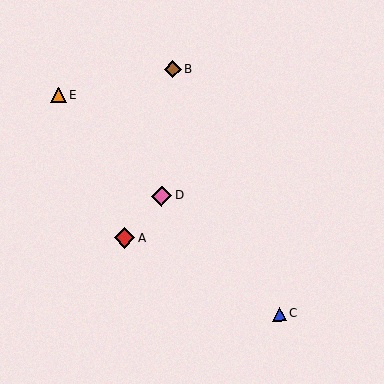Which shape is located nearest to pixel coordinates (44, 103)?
The orange triangle (labeled E) at (59, 95) is nearest to that location.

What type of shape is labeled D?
Shape D is a pink diamond.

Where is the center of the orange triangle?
The center of the orange triangle is at (59, 95).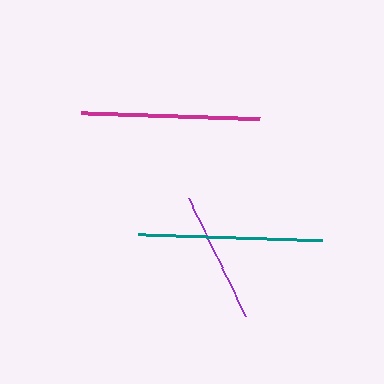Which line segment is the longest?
The teal line is the longest at approximately 185 pixels.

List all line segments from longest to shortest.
From longest to shortest: teal, magenta, purple.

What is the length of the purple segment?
The purple segment is approximately 131 pixels long.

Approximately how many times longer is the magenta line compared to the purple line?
The magenta line is approximately 1.4 times the length of the purple line.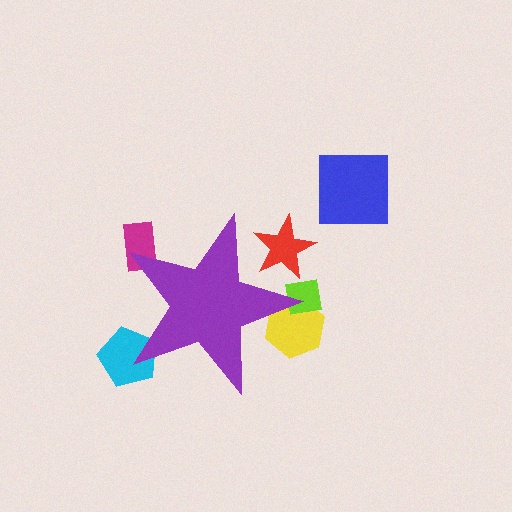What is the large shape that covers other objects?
A purple star.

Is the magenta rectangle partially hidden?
Yes, the magenta rectangle is partially hidden behind the purple star.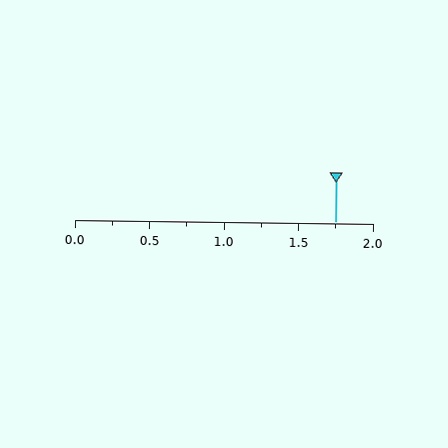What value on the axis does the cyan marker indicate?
The marker indicates approximately 1.75.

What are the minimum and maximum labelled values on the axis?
The axis runs from 0.0 to 2.0.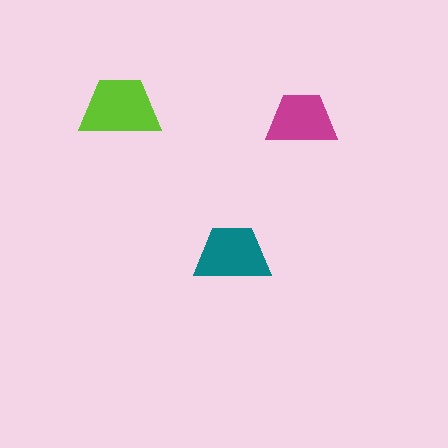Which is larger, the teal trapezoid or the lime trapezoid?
The lime one.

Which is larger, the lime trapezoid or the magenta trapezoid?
The lime one.